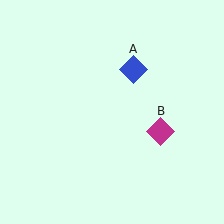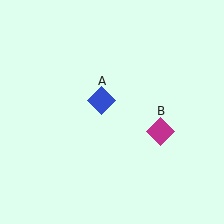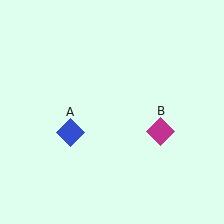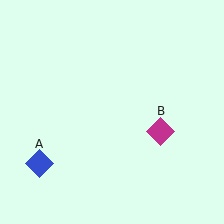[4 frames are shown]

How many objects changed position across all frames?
1 object changed position: blue diamond (object A).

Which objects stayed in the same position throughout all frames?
Magenta diamond (object B) remained stationary.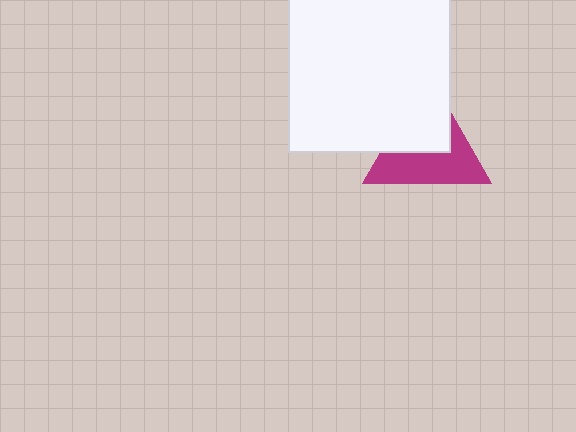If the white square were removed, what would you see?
You would see the complete magenta triangle.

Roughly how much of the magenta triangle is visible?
About half of it is visible (roughly 53%).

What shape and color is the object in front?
The object in front is a white square.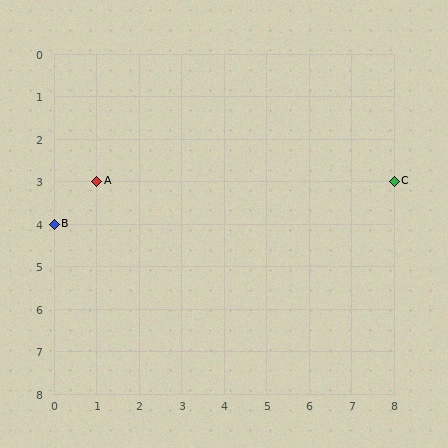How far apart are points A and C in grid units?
Points A and C are 7 columns apart.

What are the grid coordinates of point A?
Point A is at grid coordinates (1, 3).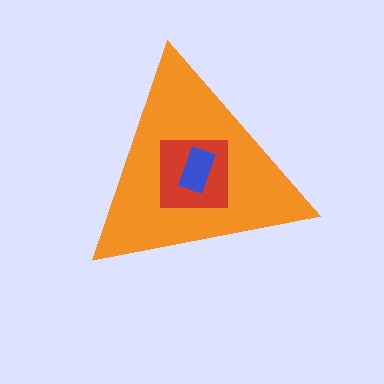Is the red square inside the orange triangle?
Yes.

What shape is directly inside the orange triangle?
The red square.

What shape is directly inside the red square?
The blue rectangle.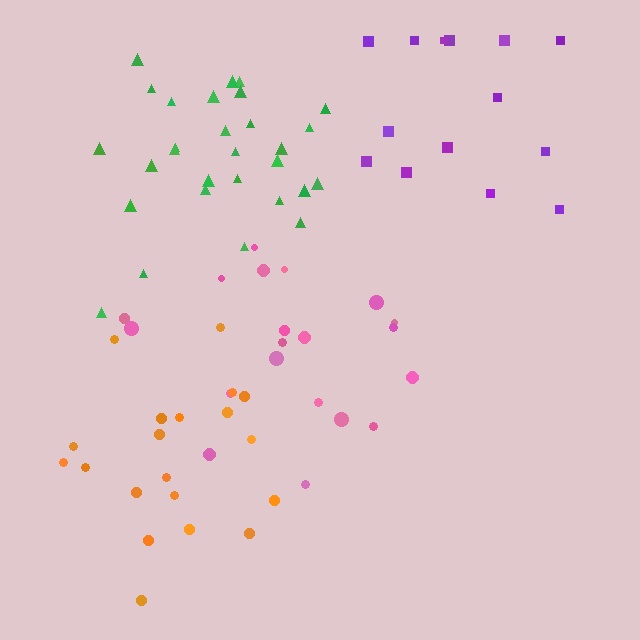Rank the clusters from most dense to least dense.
green, orange, pink, purple.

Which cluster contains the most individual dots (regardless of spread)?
Green (29).